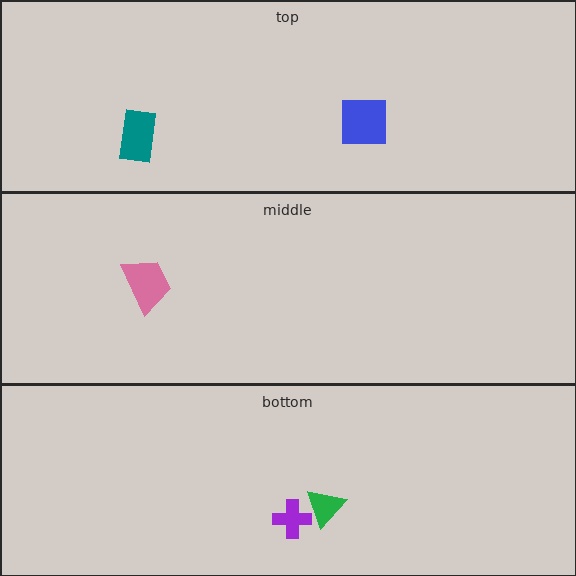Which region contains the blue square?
The top region.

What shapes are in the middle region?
The pink trapezoid.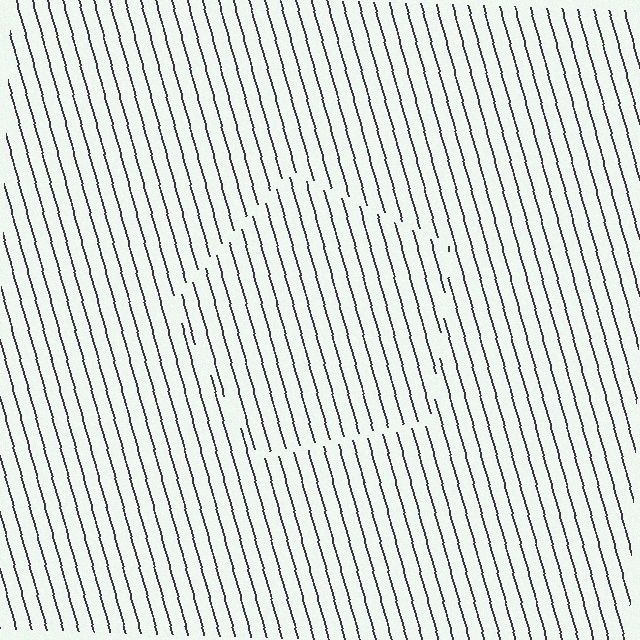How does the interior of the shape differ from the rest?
The interior of the shape contains the same grating, shifted by half a period — the contour is defined by the phase discontinuity where line-ends from the inner and outer gratings abut.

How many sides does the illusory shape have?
5 sides — the line-ends trace a pentagon.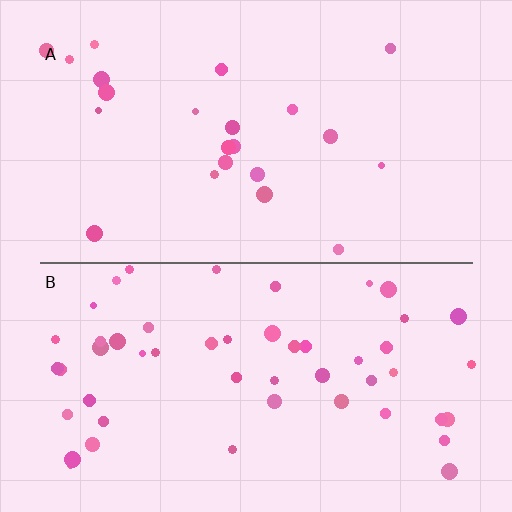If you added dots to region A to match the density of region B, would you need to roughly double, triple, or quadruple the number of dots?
Approximately double.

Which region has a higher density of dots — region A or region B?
B (the bottom).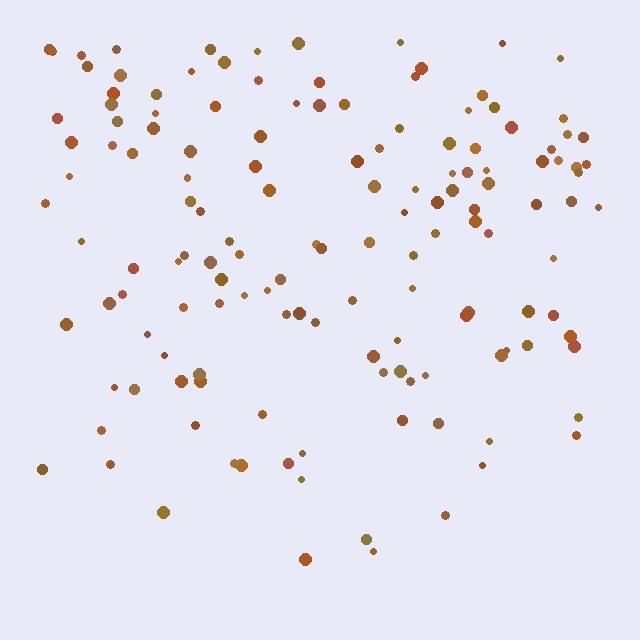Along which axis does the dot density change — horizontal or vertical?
Vertical.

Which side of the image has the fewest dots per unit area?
The bottom.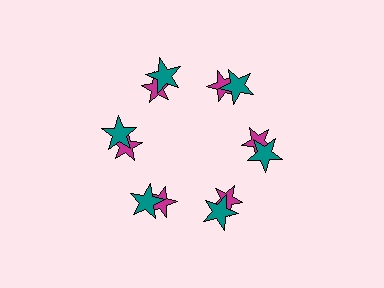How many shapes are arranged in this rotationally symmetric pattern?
There are 12 shapes, arranged in 6 groups of 2.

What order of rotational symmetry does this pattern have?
This pattern has 6-fold rotational symmetry.